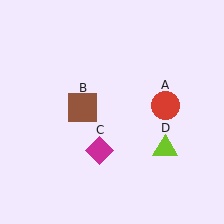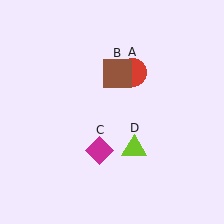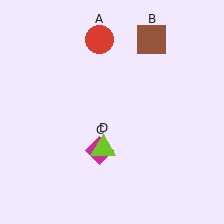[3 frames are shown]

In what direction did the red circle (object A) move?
The red circle (object A) moved up and to the left.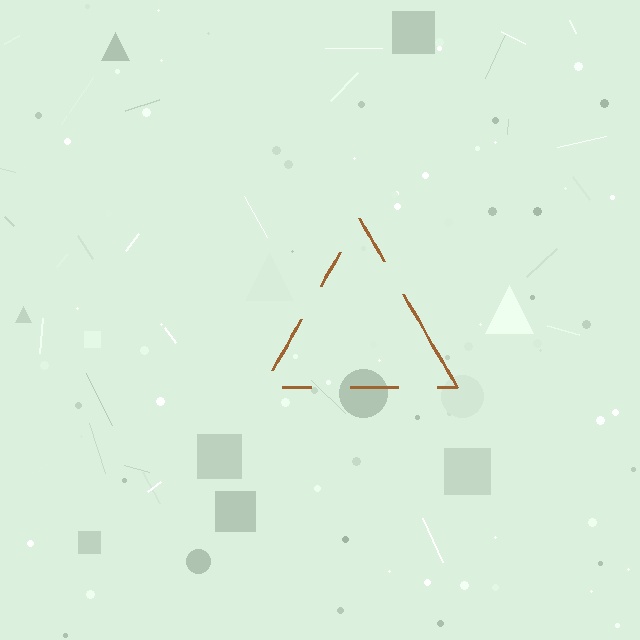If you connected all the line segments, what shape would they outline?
They would outline a triangle.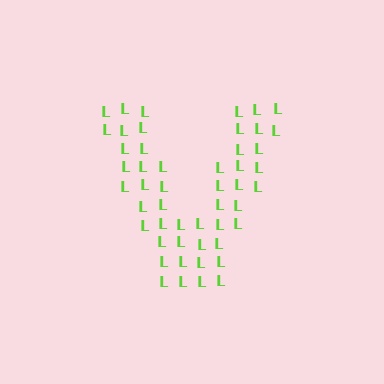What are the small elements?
The small elements are letter L's.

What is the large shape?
The large shape is the letter V.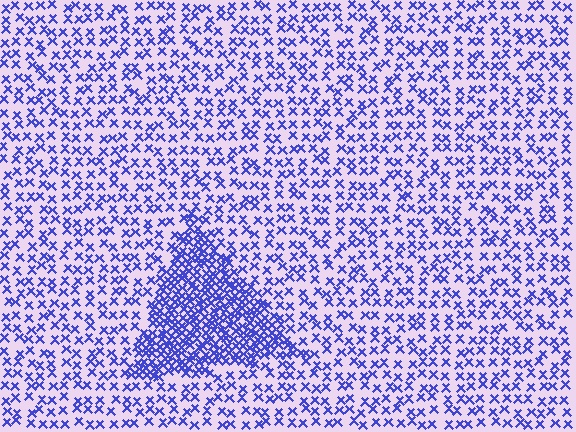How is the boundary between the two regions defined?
The boundary is defined by a change in element density (approximately 2.6x ratio). All elements are the same color, size, and shape.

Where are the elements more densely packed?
The elements are more densely packed inside the triangle boundary.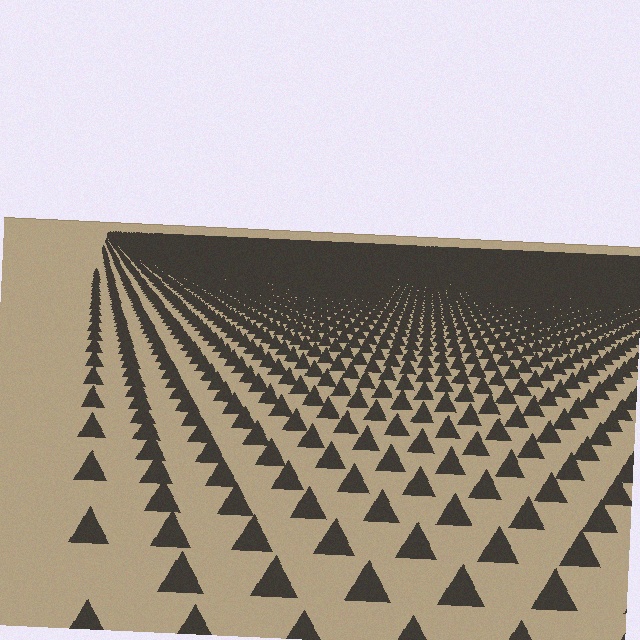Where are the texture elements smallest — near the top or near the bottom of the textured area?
Near the top.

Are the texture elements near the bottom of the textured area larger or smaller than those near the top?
Larger. Near the bottom, elements are closer to the viewer and appear at a bigger on-screen size.